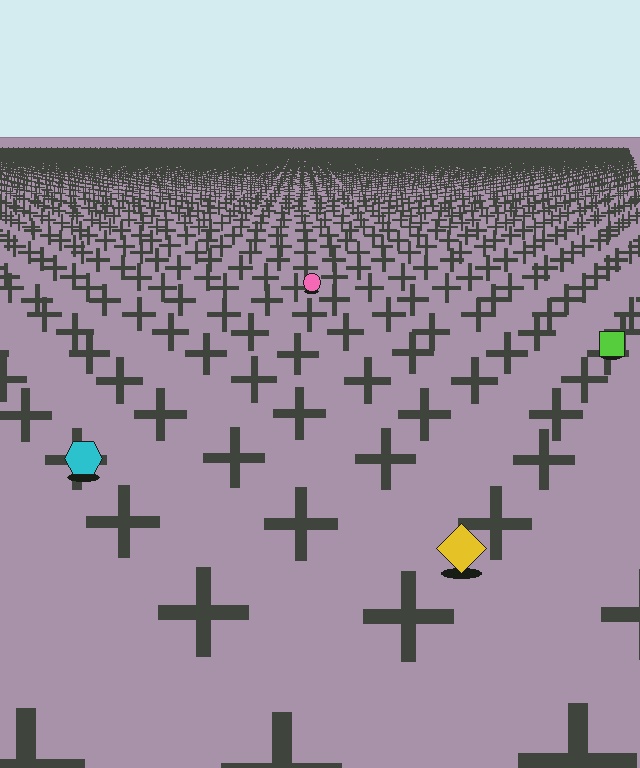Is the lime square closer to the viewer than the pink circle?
Yes. The lime square is closer — you can tell from the texture gradient: the ground texture is coarser near it.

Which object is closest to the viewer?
The yellow diamond is closest. The texture marks near it are larger and more spread out.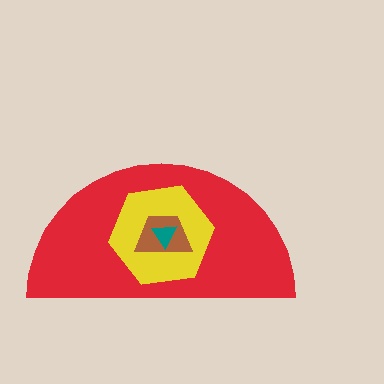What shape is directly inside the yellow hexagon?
The brown trapezoid.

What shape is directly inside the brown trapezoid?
The teal triangle.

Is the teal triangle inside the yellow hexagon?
Yes.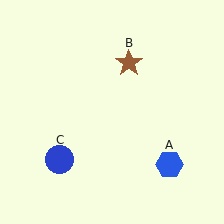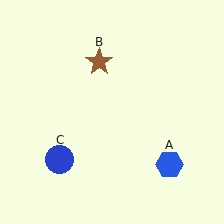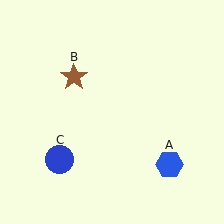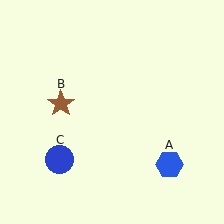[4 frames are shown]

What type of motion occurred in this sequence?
The brown star (object B) rotated counterclockwise around the center of the scene.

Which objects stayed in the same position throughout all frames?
Blue hexagon (object A) and blue circle (object C) remained stationary.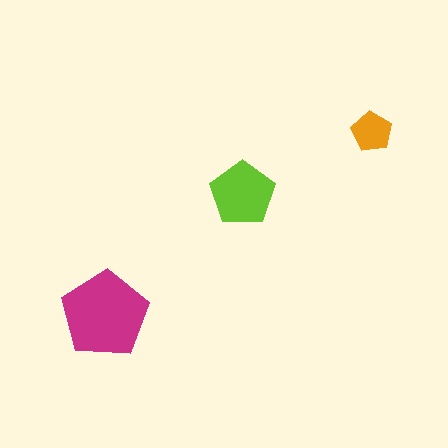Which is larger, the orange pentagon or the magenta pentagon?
The magenta one.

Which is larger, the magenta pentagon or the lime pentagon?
The magenta one.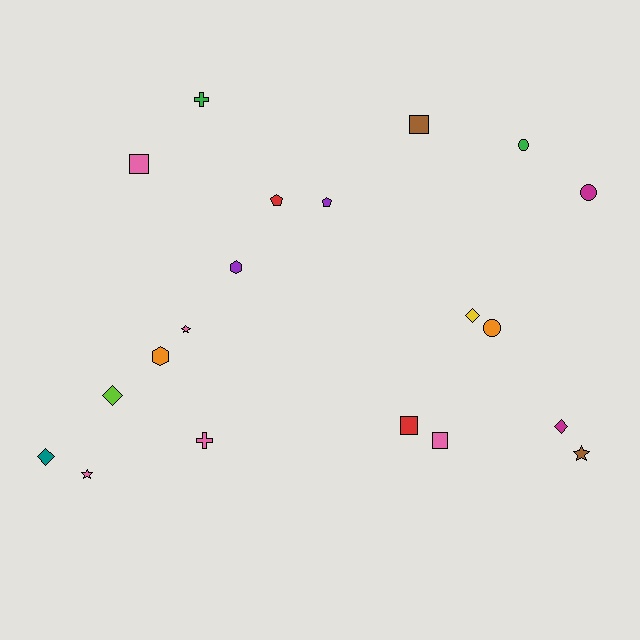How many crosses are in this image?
There are 2 crosses.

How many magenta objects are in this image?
There are 2 magenta objects.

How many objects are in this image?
There are 20 objects.